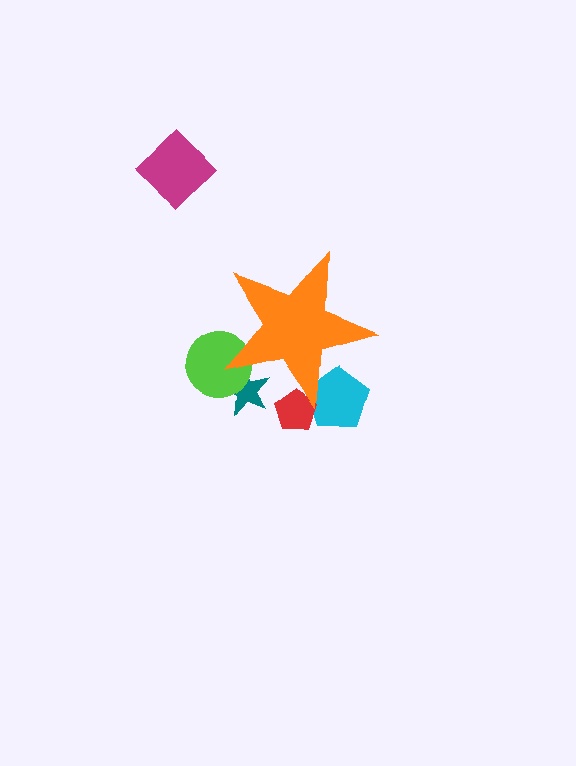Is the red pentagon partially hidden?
Yes, the red pentagon is partially hidden behind the orange star.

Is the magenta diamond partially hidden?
No, the magenta diamond is fully visible.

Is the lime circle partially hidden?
Yes, the lime circle is partially hidden behind the orange star.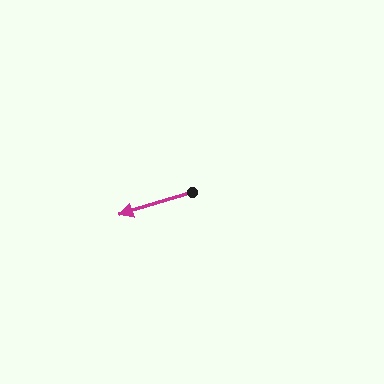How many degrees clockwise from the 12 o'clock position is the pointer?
Approximately 253 degrees.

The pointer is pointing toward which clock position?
Roughly 8 o'clock.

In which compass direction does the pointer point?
West.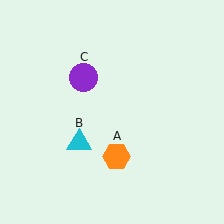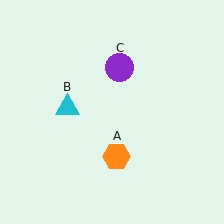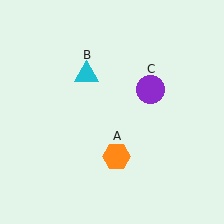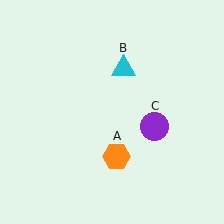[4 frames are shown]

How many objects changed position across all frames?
2 objects changed position: cyan triangle (object B), purple circle (object C).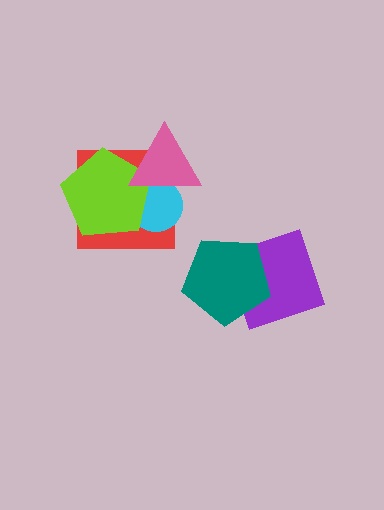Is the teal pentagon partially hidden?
No, no other shape covers it.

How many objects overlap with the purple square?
1 object overlaps with the purple square.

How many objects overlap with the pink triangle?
3 objects overlap with the pink triangle.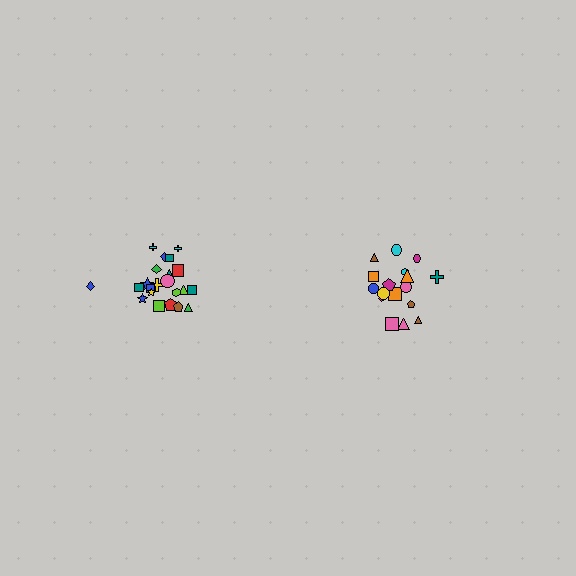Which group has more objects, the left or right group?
The left group.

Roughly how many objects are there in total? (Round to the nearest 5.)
Roughly 40 objects in total.